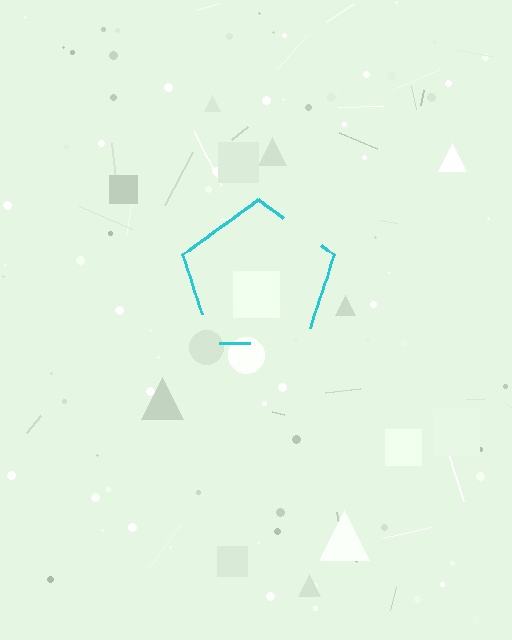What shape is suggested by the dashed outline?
The dashed outline suggests a pentagon.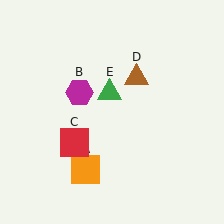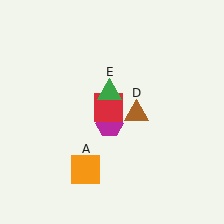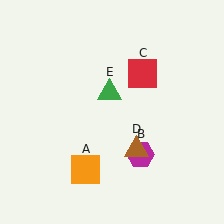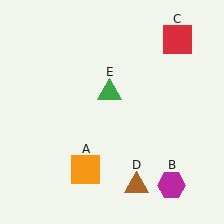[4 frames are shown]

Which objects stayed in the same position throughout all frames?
Orange square (object A) and green triangle (object E) remained stationary.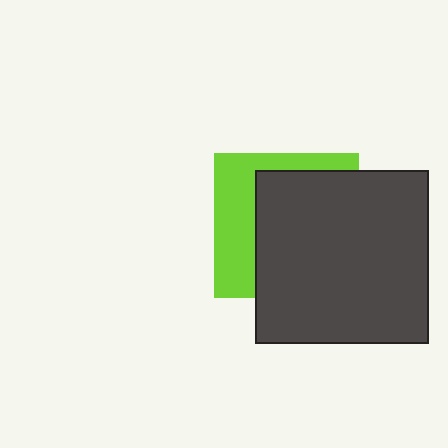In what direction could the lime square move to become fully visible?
The lime square could move left. That would shift it out from behind the dark gray square entirely.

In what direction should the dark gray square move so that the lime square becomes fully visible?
The dark gray square should move right. That is the shortest direction to clear the overlap and leave the lime square fully visible.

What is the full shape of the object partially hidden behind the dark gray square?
The partially hidden object is a lime square.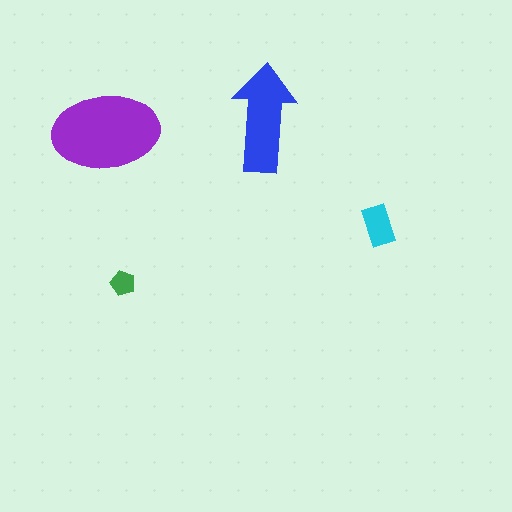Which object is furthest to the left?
The purple ellipse is leftmost.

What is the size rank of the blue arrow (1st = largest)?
2nd.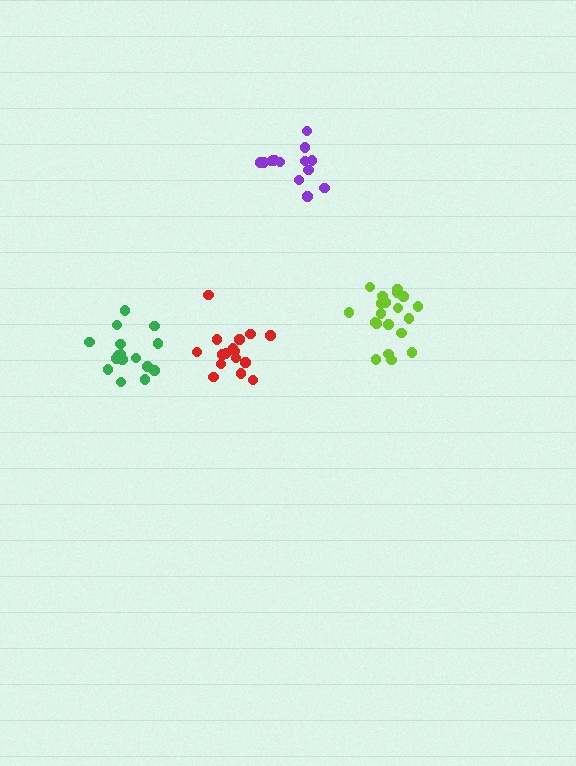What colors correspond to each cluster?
The clusters are colored: red, purple, green, lime.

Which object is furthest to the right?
The lime cluster is rightmost.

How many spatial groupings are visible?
There are 4 spatial groupings.